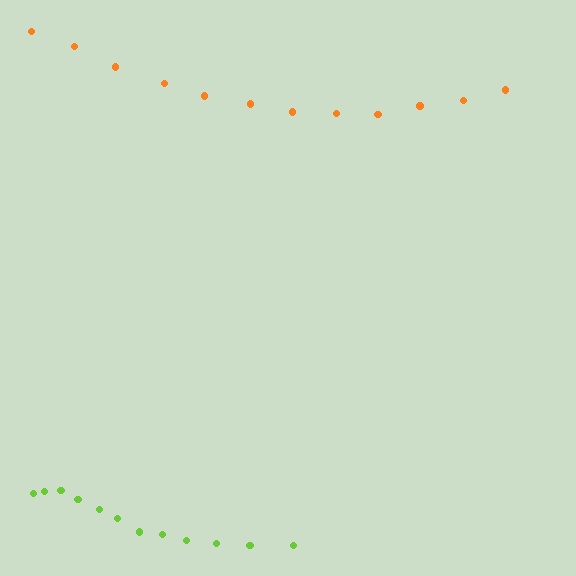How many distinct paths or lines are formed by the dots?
There are 2 distinct paths.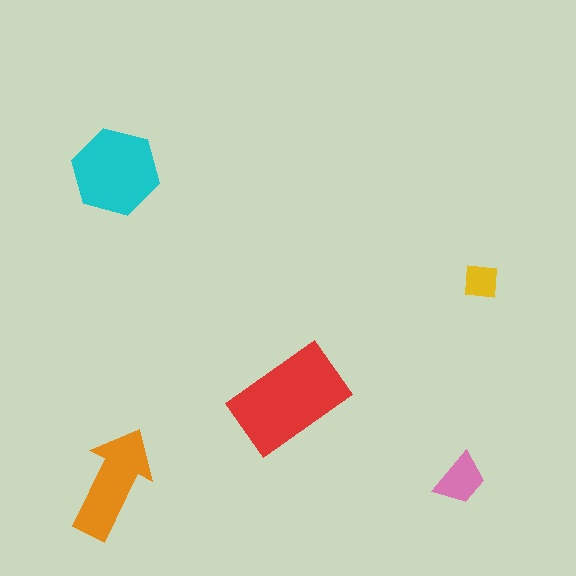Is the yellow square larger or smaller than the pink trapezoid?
Smaller.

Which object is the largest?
The red rectangle.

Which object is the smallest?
The yellow square.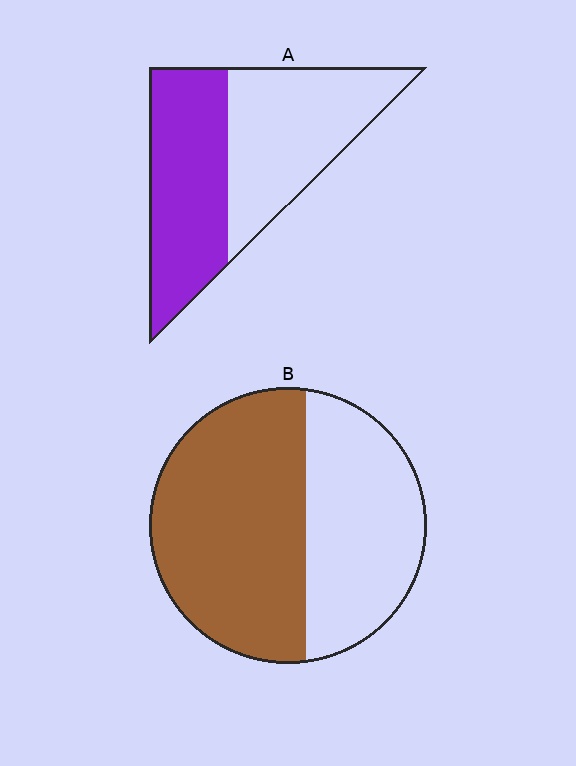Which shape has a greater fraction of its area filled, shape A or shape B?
Shape B.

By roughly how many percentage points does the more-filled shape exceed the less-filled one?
By roughly 10 percentage points (B over A).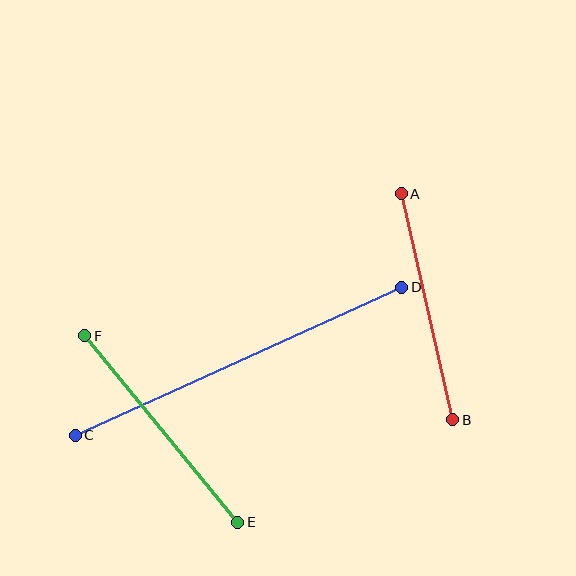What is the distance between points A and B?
The distance is approximately 232 pixels.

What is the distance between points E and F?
The distance is approximately 241 pixels.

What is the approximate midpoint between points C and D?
The midpoint is at approximately (239, 361) pixels.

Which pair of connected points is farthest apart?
Points C and D are farthest apart.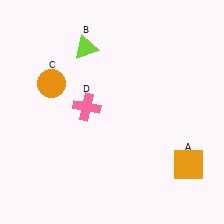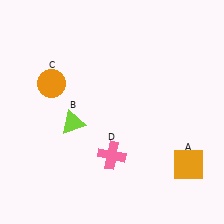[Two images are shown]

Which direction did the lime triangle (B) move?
The lime triangle (B) moved down.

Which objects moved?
The objects that moved are: the lime triangle (B), the pink cross (D).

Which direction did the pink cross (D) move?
The pink cross (D) moved down.